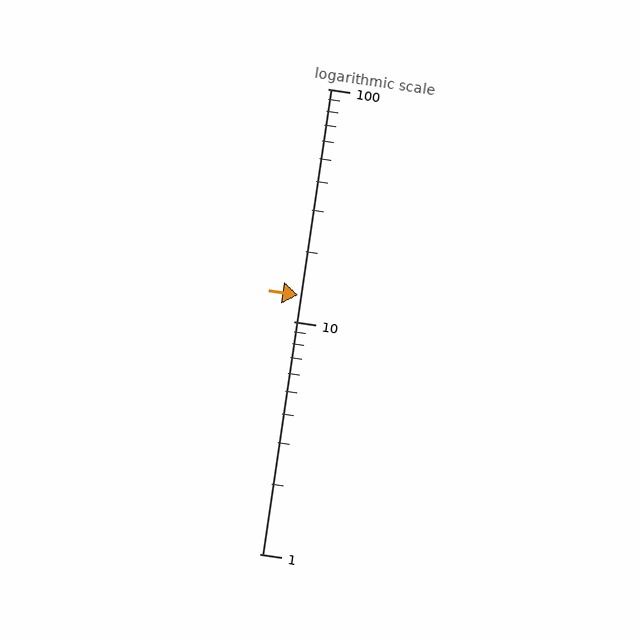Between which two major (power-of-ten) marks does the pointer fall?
The pointer is between 10 and 100.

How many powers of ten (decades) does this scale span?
The scale spans 2 decades, from 1 to 100.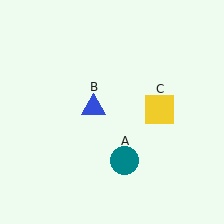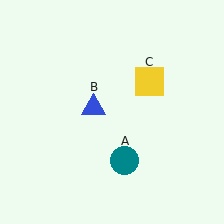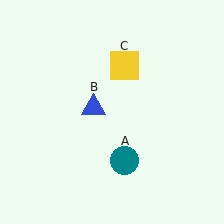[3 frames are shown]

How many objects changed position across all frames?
1 object changed position: yellow square (object C).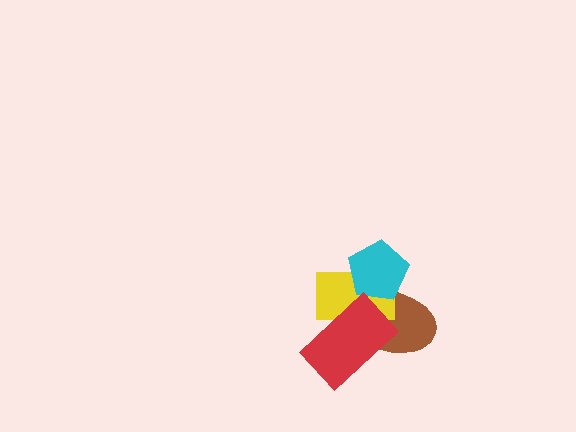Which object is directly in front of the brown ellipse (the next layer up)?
The yellow rectangle is directly in front of the brown ellipse.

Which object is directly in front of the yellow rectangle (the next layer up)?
The cyan pentagon is directly in front of the yellow rectangle.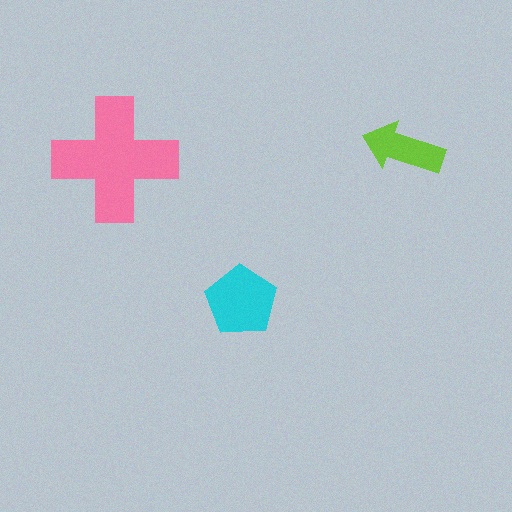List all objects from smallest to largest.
The lime arrow, the cyan pentagon, the pink cross.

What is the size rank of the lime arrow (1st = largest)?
3rd.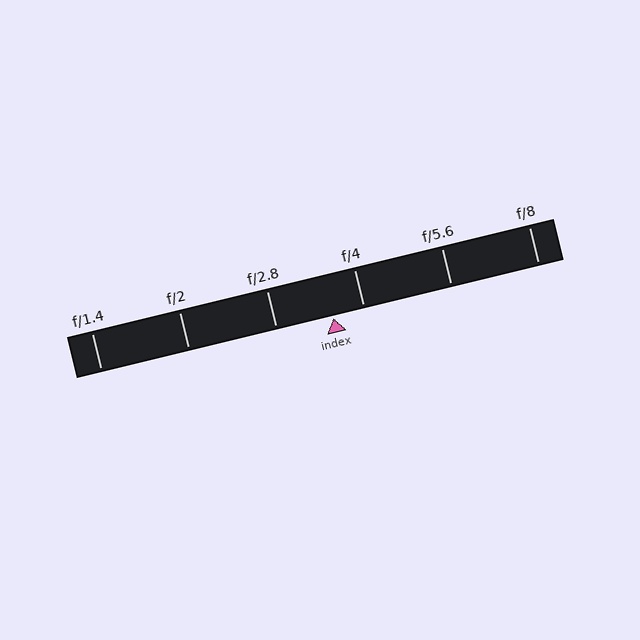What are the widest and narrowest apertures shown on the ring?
The widest aperture shown is f/1.4 and the narrowest is f/8.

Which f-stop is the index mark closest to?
The index mark is closest to f/4.